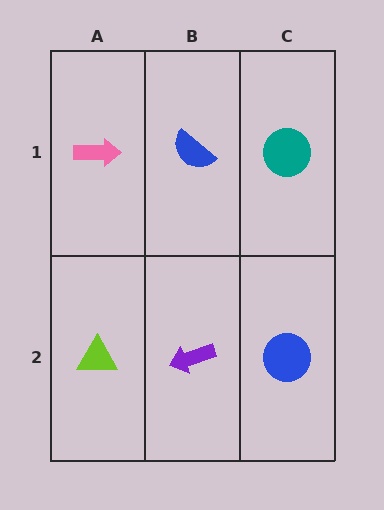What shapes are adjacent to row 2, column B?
A blue semicircle (row 1, column B), a lime triangle (row 2, column A), a blue circle (row 2, column C).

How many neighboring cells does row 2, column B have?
3.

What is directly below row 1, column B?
A purple arrow.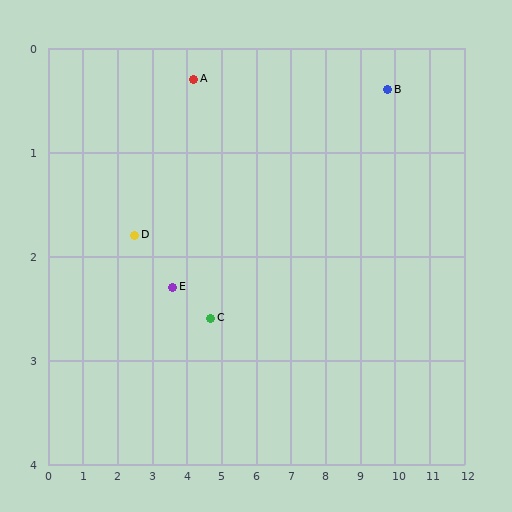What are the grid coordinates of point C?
Point C is at approximately (4.7, 2.6).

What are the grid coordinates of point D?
Point D is at approximately (2.5, 1.8).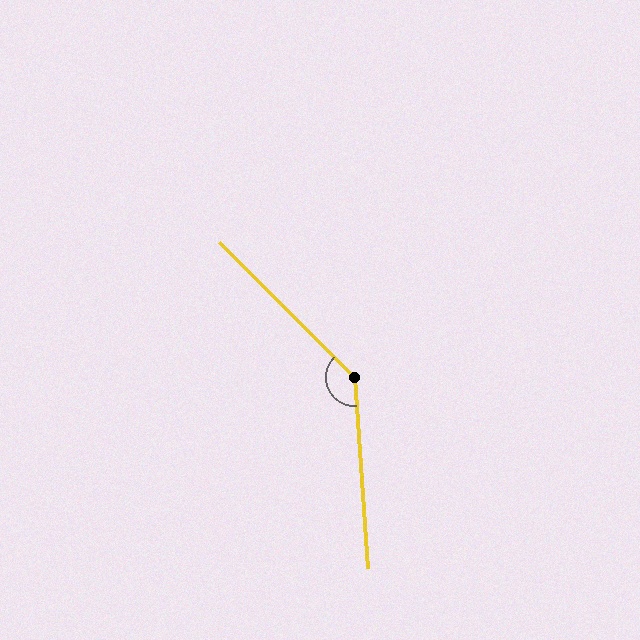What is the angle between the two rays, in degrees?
Approximately 139 degrees.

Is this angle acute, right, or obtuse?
It is obtuse.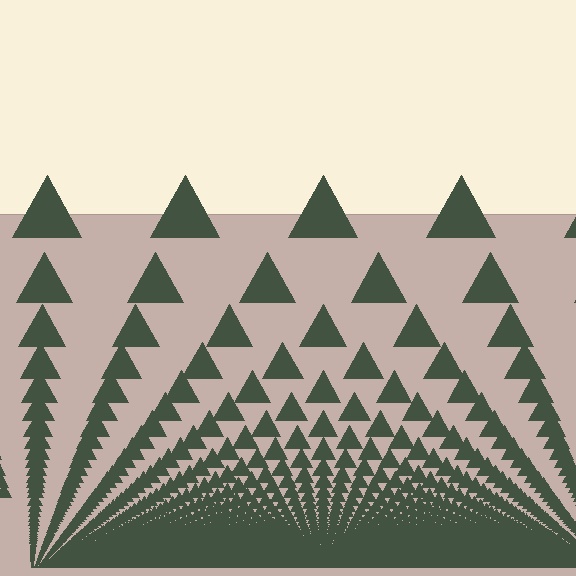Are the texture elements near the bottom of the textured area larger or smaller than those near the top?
Smaller. The gradient is inverted — elements near the bottom are smaller and denser.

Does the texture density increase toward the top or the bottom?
Density increases toward the bottom.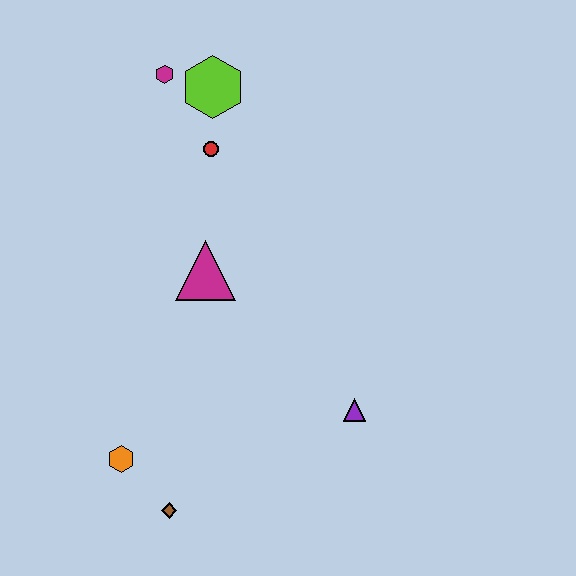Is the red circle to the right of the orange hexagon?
Yes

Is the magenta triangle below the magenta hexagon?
Yes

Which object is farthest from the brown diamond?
The magenta hexagon is farthest from the brown diamond.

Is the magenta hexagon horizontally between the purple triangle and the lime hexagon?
No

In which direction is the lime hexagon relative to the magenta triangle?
The lime hexagon is above the magenta triangle.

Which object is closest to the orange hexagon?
The brown diamond is closest to the orange hexagon.